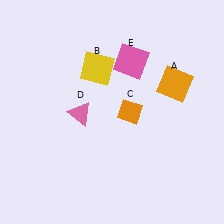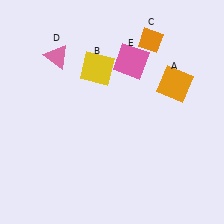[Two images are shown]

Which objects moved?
The objects that moved are: the orange diamond (C), the pink triangle (D).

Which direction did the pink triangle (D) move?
The pink triangle (D) moved up.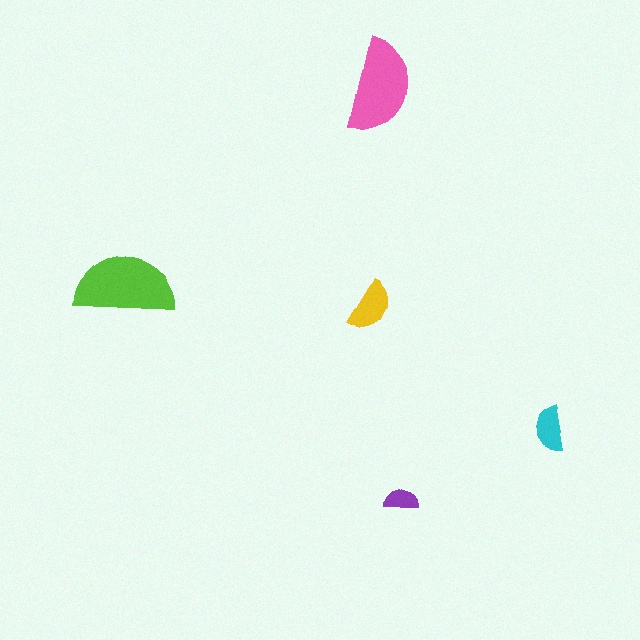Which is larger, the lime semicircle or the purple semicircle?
The lime one.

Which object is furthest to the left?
The lime semicircle is leftmost.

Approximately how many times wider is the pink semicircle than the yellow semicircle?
About 2 times wider.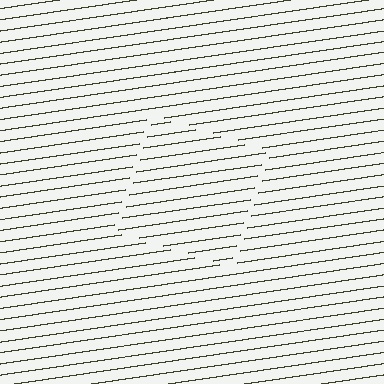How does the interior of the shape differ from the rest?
The interior of the shape contains the same grating, shifted by half a period — the contour is defined by the phase discontinuity where line-ends from the inner and outer gratings abut.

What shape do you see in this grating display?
An illusory square. The interior of the shape contains the same grating, shifted by half a period — the contour is defined by the phase discontinuity where line-ends from the inner and outer gratings abut.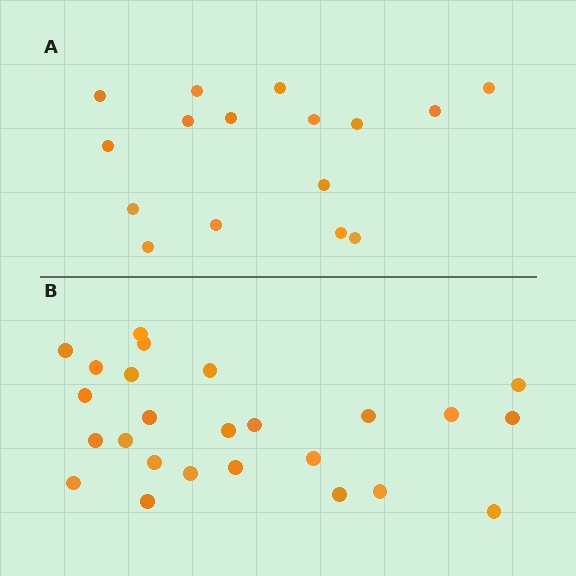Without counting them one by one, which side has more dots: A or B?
Region B (the bottom region) has more dots.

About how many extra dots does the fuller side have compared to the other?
Region B has roughly 8 or so more dots than region A.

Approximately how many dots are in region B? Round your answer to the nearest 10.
About 20 dots. (The exact count is 25, which rounds to 20.)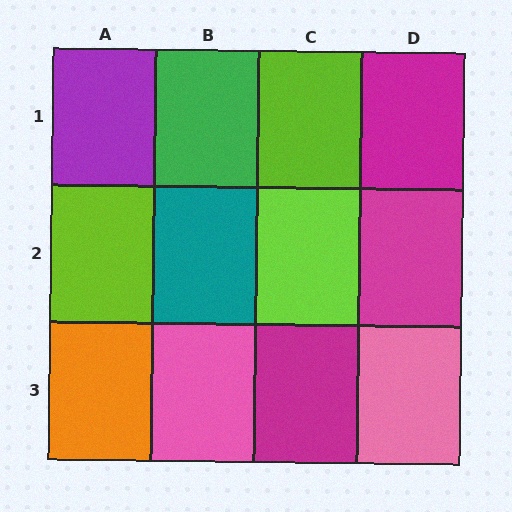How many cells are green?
1 cell is green.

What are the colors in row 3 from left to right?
Orange, pink, magenta, pink.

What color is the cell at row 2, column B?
Teal.